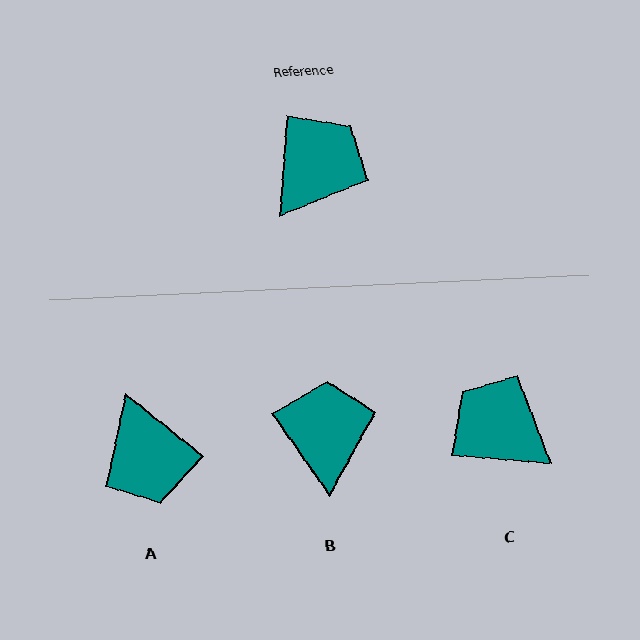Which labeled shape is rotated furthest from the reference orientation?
A, about 124 degrees away.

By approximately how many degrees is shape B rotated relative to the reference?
Approximately 39 degrees counter-clockwise.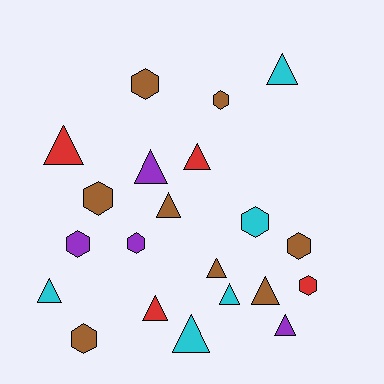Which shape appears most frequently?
Triangle, with 12 objects.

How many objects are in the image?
There are 21 objects.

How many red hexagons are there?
There is 1 red hexagon.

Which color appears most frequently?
Brown, with 8 objects.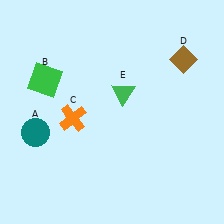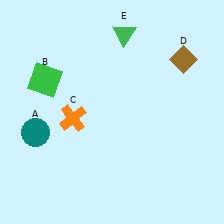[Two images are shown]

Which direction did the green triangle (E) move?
The green triangle (E) moved up.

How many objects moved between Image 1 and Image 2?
1 object moved between the two images.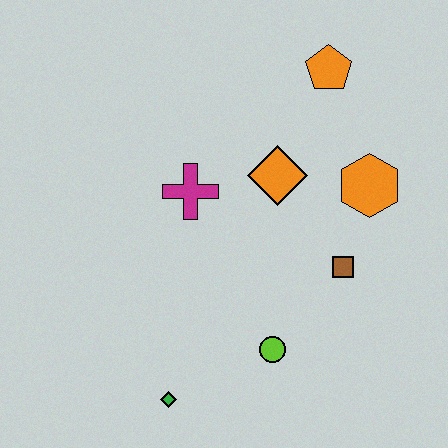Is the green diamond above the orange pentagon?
No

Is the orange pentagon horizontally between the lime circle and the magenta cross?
No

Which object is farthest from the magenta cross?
The green diamond is farthest from the magenta cross.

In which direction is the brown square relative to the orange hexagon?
The brown square is below the orange hexagon.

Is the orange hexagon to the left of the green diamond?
No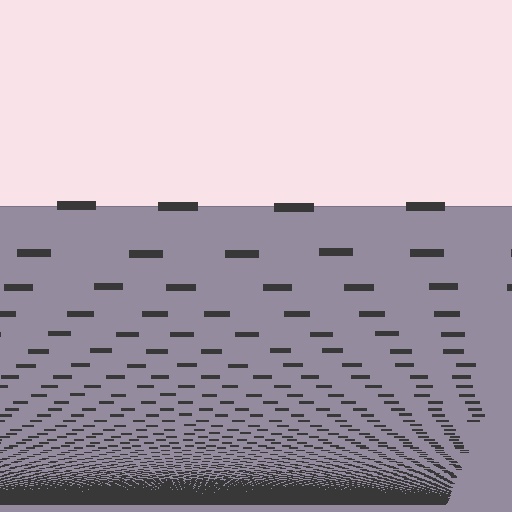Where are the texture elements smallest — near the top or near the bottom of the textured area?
Near the bottom.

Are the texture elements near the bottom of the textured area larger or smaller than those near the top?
Smaller. The gradient is inverted — elements near the bottom are smaller and denser.